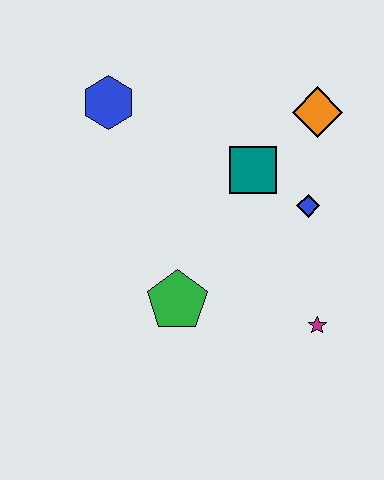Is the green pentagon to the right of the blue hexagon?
Yes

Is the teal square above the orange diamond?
No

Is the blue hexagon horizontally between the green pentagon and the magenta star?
No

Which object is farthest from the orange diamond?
The green pentagon is farthest from the orange diamond.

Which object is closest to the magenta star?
The blue diamond is closest to the magenta star.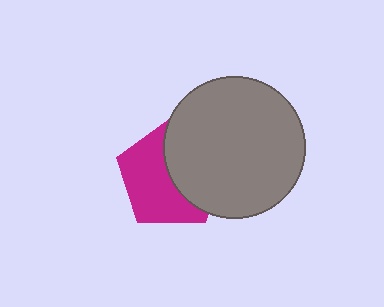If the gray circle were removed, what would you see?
You would see the complete magenta pentagon.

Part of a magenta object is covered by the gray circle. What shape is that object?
It is a pentagon.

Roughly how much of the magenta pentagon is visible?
About half of it is visible (roughly 55%).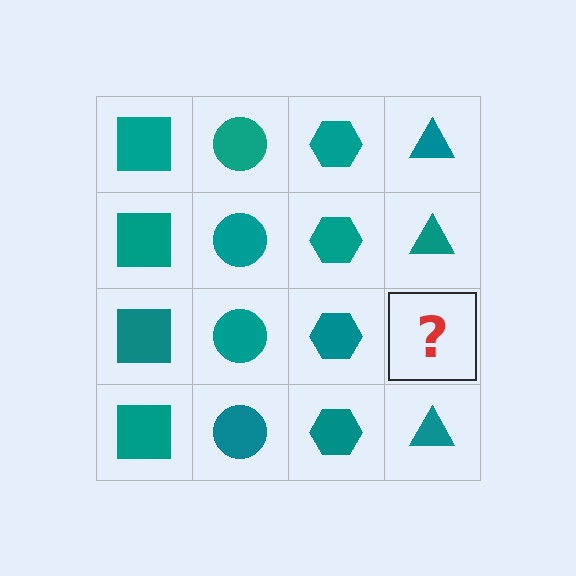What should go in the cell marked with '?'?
The missing cell should contain a teal triangle.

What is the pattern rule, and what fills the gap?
The rule is that each column has a consistent shape. The gap should be filled with a teal triangle.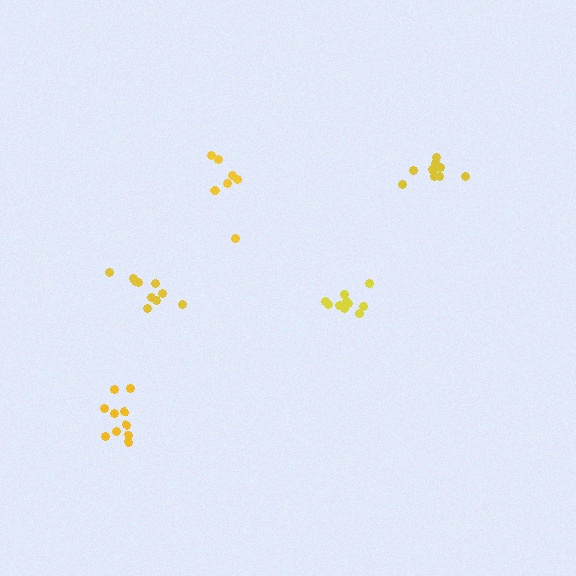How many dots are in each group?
Group 1: 10 dots, Group 2: 10 dots, Group 3: 7 dots, Group 4: 10 dots, Group 5: 10 dots (47 total).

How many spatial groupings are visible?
There are 5 spatial groupings.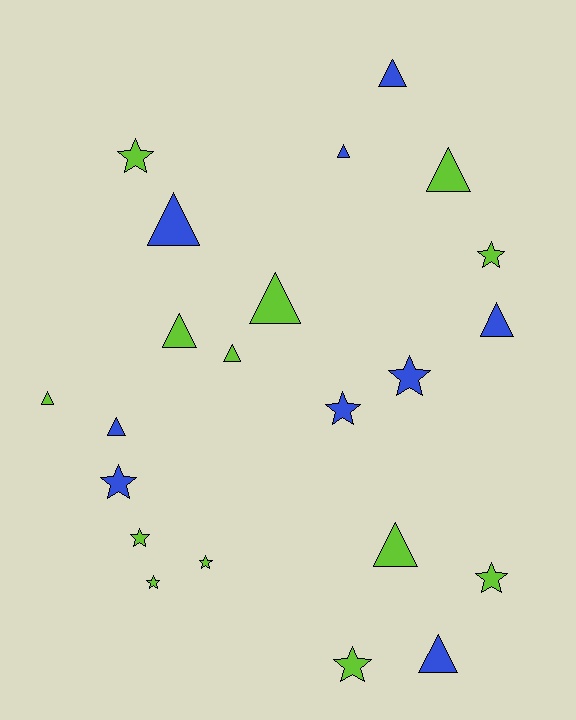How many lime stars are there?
There are 7 lime stars.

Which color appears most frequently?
Lime, with 13 objects.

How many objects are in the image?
There are 22 objects.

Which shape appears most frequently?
Triangle, with 12 objects.